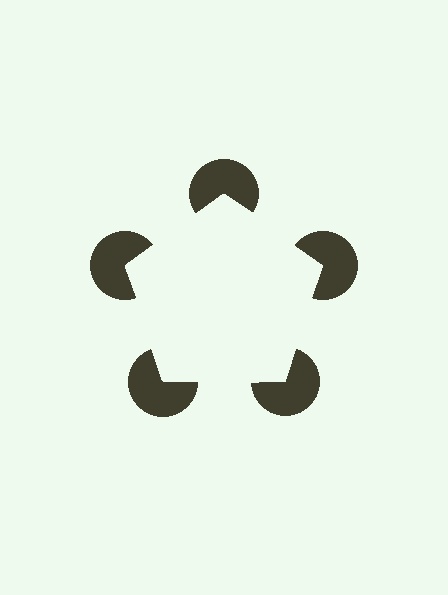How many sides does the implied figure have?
5 sides.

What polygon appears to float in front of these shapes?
An illusory pentagon — its edges are inferred from the aligned wedge cuts in the pac-man discs, not physically drawn.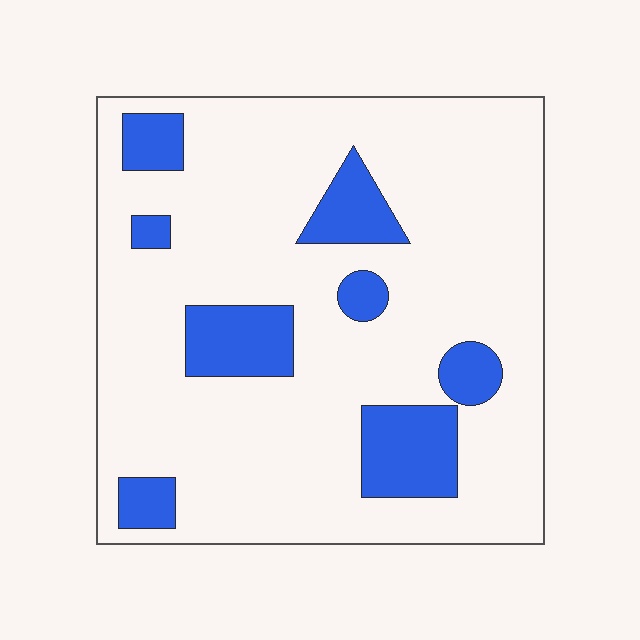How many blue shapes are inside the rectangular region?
8.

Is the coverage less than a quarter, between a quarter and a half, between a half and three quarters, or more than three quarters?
Less than a quarter.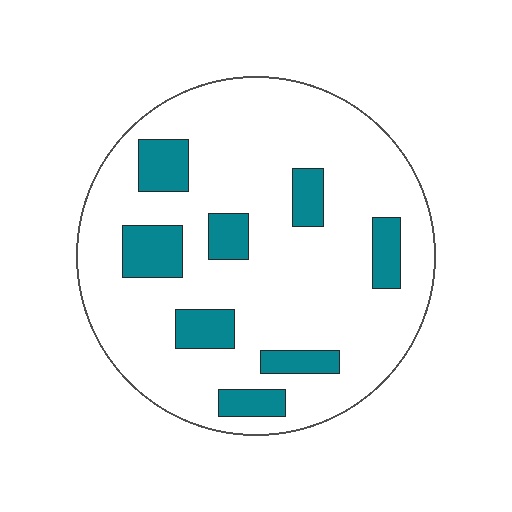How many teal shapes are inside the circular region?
8.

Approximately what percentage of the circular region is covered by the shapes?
Approximately 20%.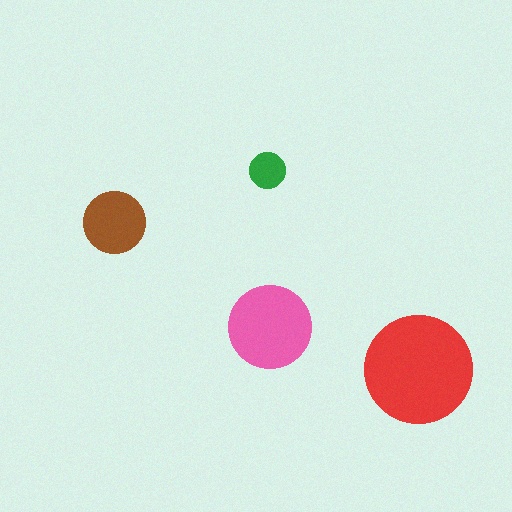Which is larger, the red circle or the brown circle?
The red one.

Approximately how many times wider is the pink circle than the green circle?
About 2.5 times wider.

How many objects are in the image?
There are 4 objects in the image.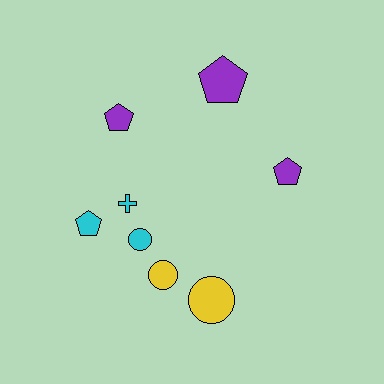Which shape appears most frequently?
Pentagon, with 4 objects.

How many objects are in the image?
There are 8 objects.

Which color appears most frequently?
Purple, with 3 objects.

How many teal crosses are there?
There are no teal crosses.